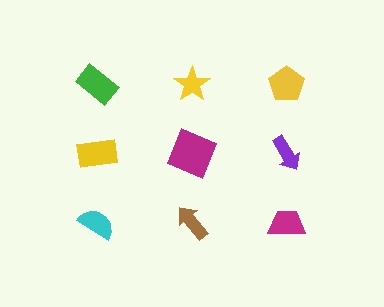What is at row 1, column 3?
A yellow pentagon.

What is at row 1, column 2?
A yellow star.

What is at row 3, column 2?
A brown arrow.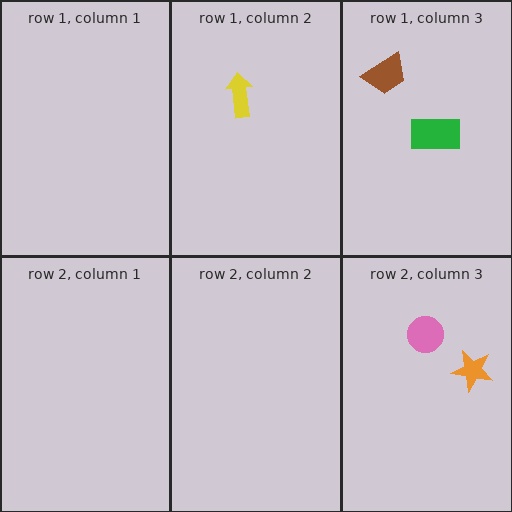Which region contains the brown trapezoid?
The row 1, column 3 region.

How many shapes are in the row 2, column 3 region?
2.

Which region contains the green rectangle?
The row 1, column 3 region.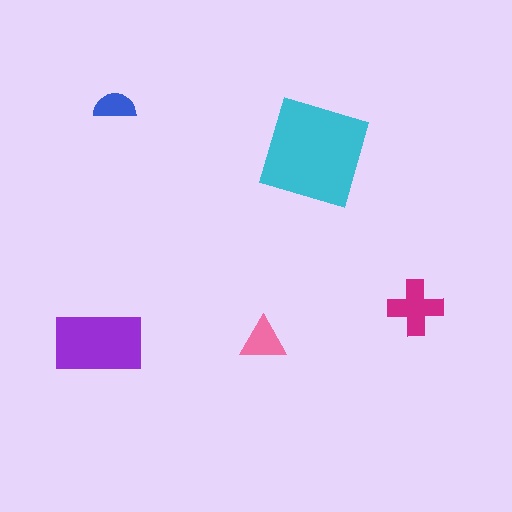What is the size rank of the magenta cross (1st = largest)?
3rd.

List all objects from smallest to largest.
The blue semicircle, the pink triangle, the magenta cross, the purple rectangle, the cyan diamond.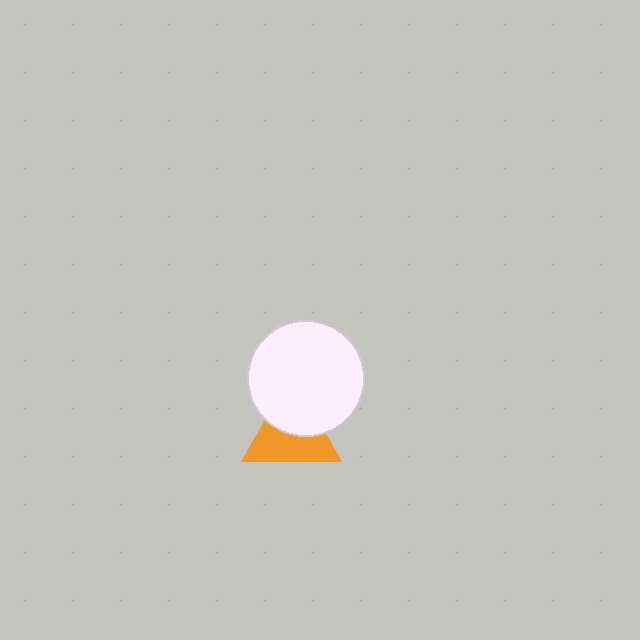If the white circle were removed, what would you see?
You would see the complete orange triangle.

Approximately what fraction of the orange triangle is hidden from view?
Roughly 45% of the orange triangle is hidden behind the white circle.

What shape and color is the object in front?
The object in front is a white circle.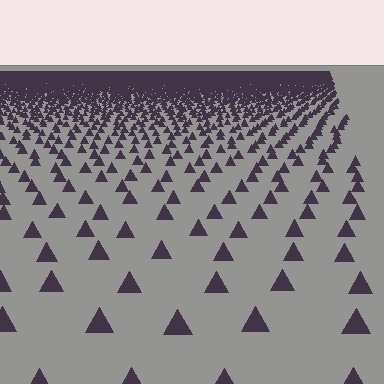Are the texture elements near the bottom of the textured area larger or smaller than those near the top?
Larger. Near the bottom, elements are closer to the viewer and appear at a bigger on-screen size.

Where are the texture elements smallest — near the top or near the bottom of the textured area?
Near the top.